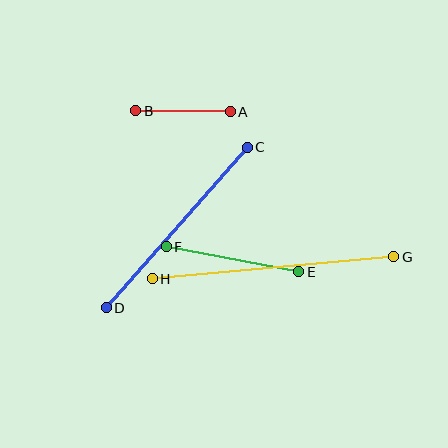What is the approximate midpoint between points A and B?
The midpoint is at approximately (183, 111) pixels.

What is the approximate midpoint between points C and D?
The midpoint is at approximately (177, 228) pixels.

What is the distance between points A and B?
The distance is approximately 94 pixels.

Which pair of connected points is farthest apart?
Points G and H are farthest apart.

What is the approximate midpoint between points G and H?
The midpoint is at approximately (273, 268) pixels.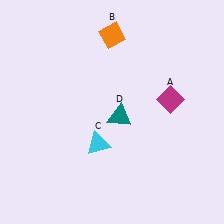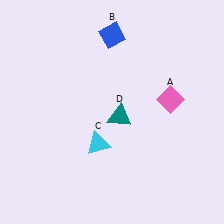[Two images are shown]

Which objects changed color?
A changed from magenta to pink. B changed from orange to blue.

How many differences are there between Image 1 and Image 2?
There are 2 differences between the two images.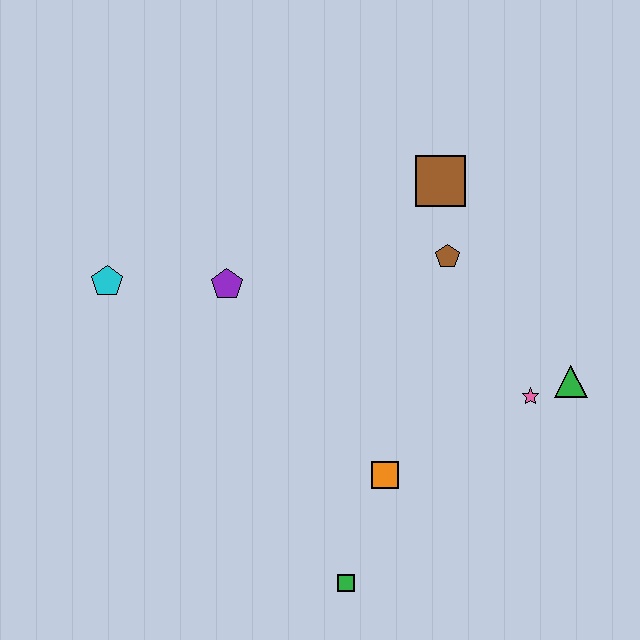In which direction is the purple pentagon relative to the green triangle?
The purple pentagon is to the left of the green triangle.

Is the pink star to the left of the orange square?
No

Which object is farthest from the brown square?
The green square is farthest from the brown square.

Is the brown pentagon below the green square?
No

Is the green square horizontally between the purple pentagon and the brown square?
Yes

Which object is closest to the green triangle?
The pink star is closest to the green triangle.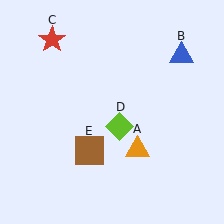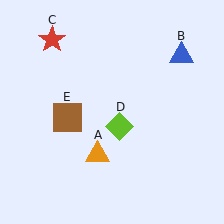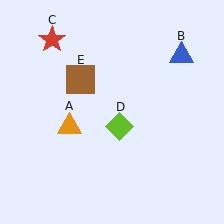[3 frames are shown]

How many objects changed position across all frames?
2 objects changed position: orange triangle (object A), brown square (object E).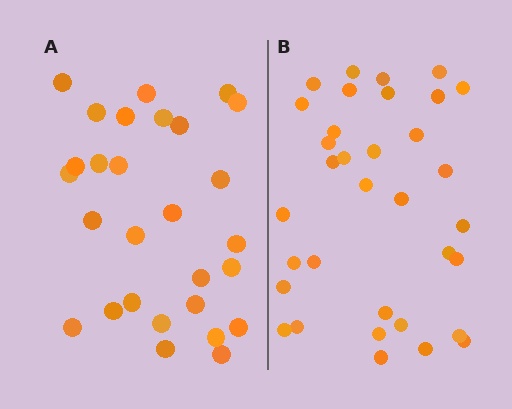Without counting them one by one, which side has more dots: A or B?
Region B (the right region) has more dots.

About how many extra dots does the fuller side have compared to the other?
Region B has about 6 more dots than region A.